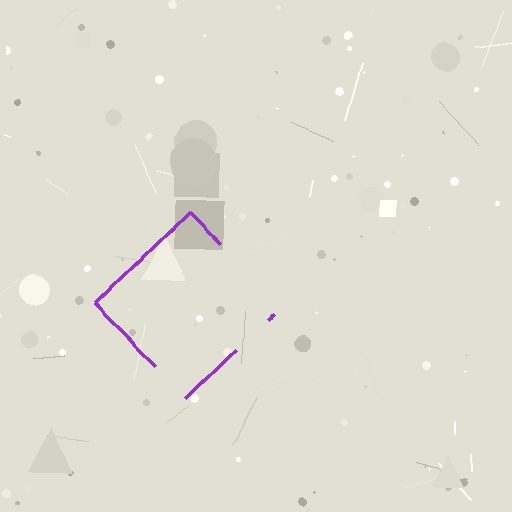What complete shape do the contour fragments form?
The contour fragments form a diamond.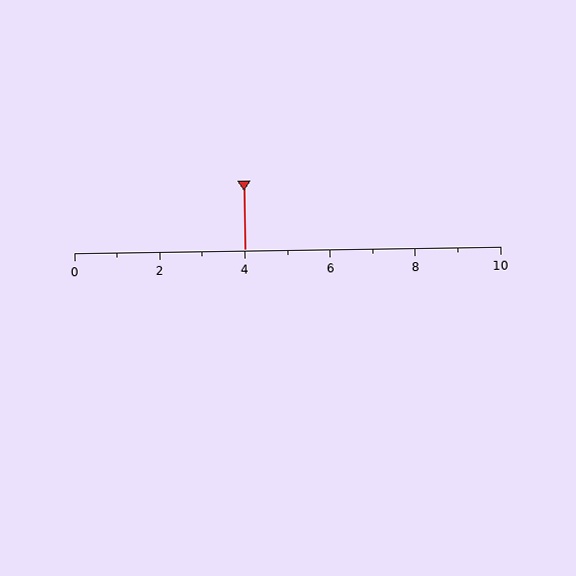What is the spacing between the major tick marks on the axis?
The major ticks are spaced 2 apart.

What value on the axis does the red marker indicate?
The marker indicates approximately 4.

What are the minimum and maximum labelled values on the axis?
The axis runs from 0 to 10.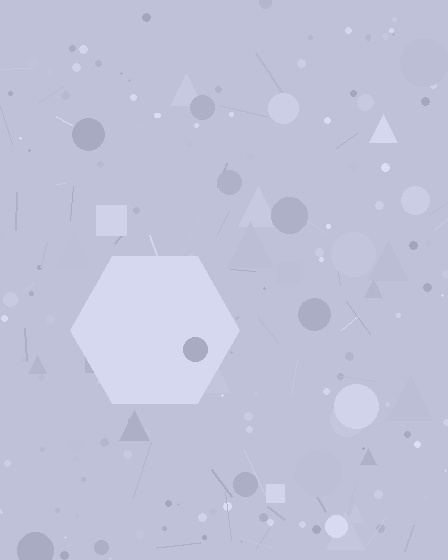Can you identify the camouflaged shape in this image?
The camouflaged shape is a hexagon.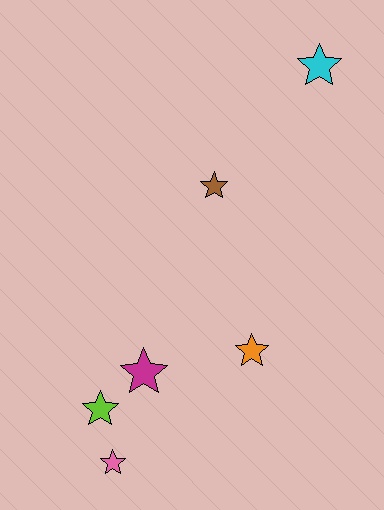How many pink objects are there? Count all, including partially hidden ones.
There is 1 pink object.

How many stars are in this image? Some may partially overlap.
There are 6 stars.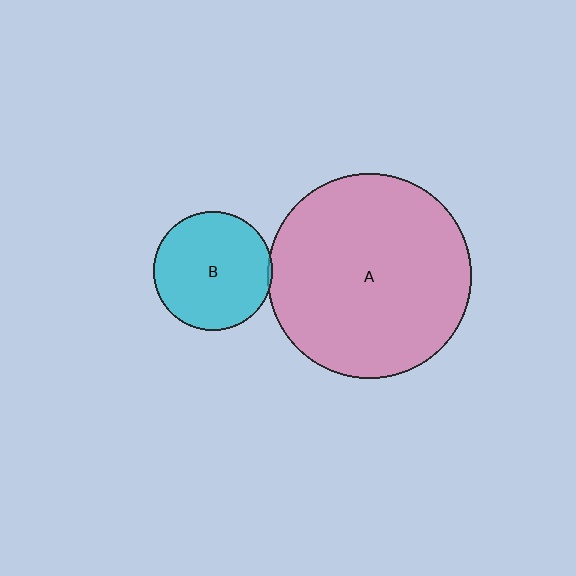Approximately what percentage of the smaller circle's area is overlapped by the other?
Approximately 5%.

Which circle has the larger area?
Circle A (pink).